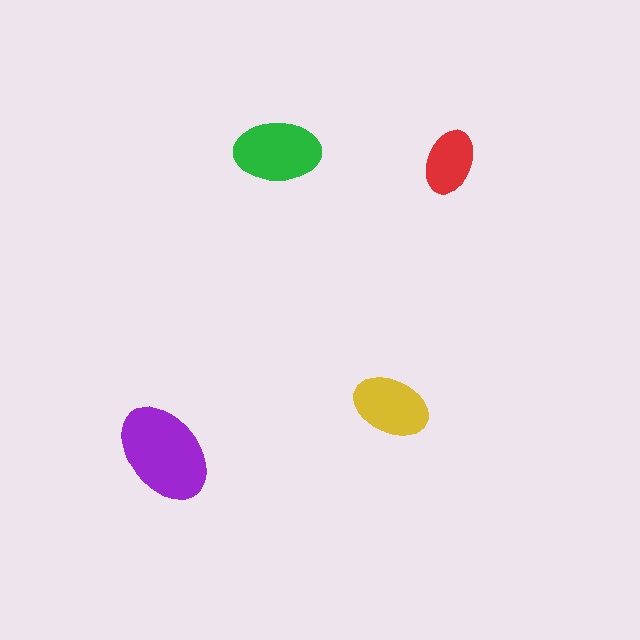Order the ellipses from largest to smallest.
the purple one, the green one, the yellow one, the red one.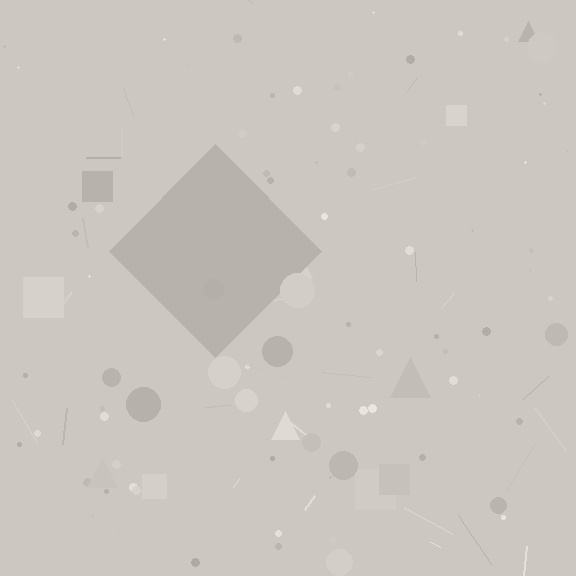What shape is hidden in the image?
A diamond is hidden in the image.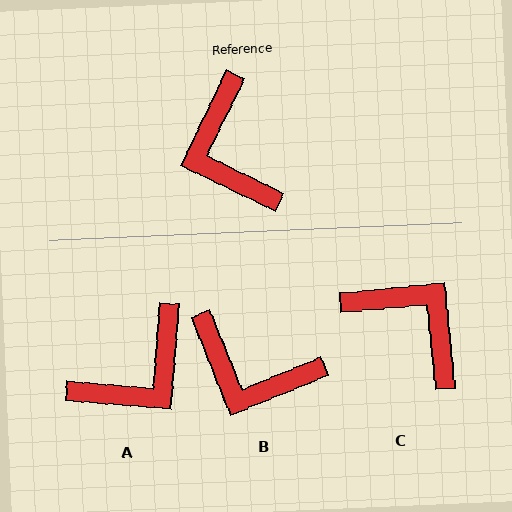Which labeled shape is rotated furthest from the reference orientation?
C, about 148 degrees away.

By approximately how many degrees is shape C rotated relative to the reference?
Approximately 148 degrees clockwise.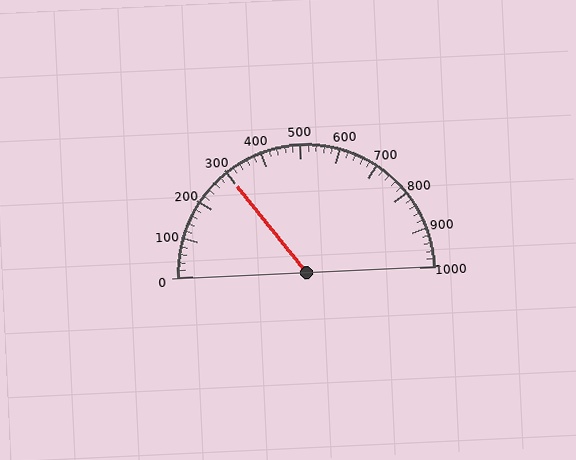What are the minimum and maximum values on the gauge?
The gauge ranges from 0 to 1000.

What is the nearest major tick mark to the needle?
The nearest major tick mark is 300.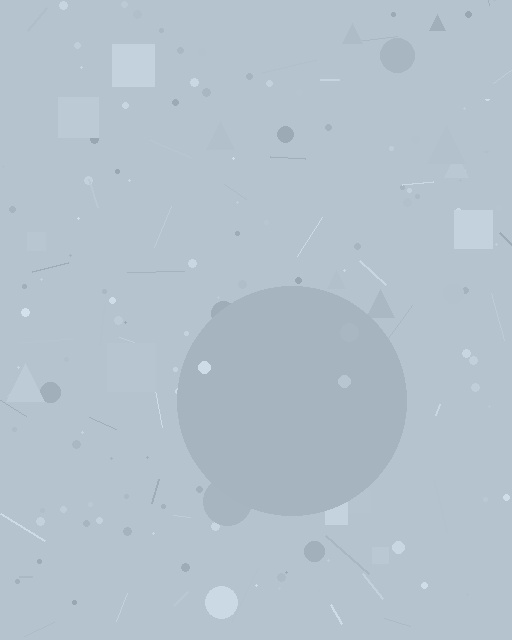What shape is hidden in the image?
A circle is hidden in the image.